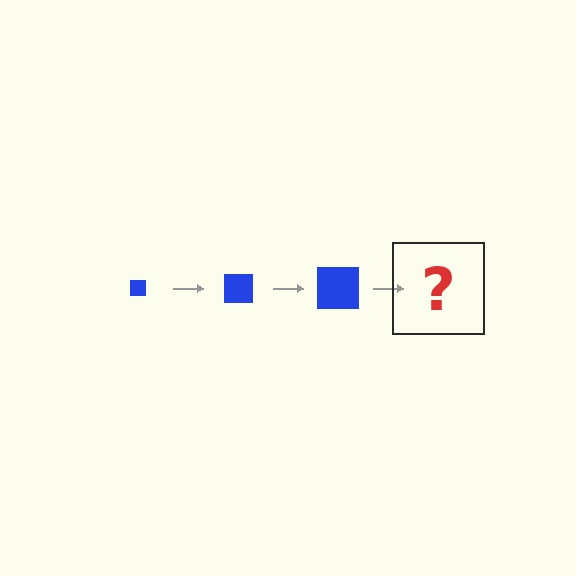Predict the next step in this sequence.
The next step is a blue square, larger than the previous one.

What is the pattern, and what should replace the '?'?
The pattern is that the square gets progressively larger each step. The '?' should be a blue square, larger than the previous one.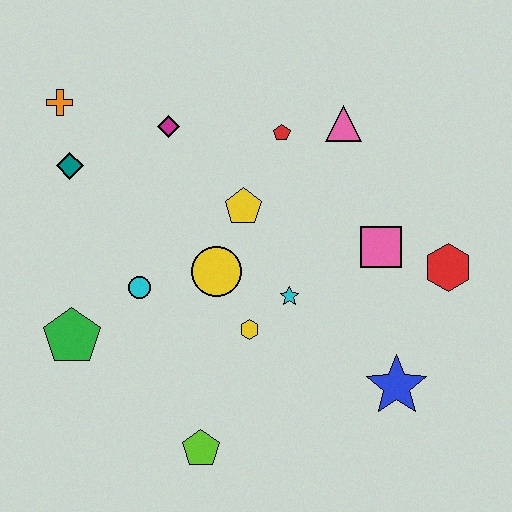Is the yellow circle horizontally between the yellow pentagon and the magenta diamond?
Yes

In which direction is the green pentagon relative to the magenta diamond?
The green pentagon is below the magenta diamond.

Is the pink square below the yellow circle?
No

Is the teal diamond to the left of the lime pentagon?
Yes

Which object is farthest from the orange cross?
The blue star is farthest from the orange cross.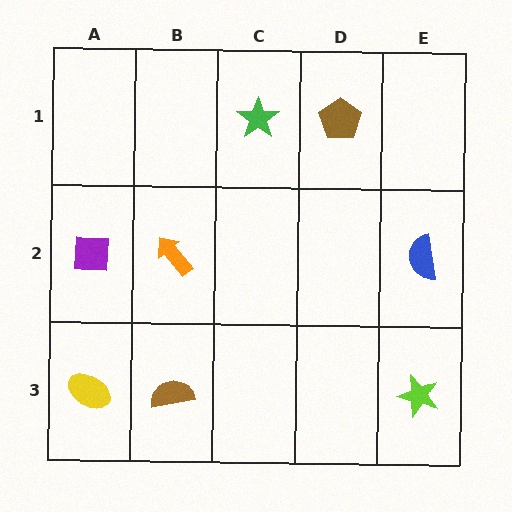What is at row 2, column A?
A purple square.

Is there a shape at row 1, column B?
No, that cell is empty.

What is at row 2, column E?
A blue semicircle.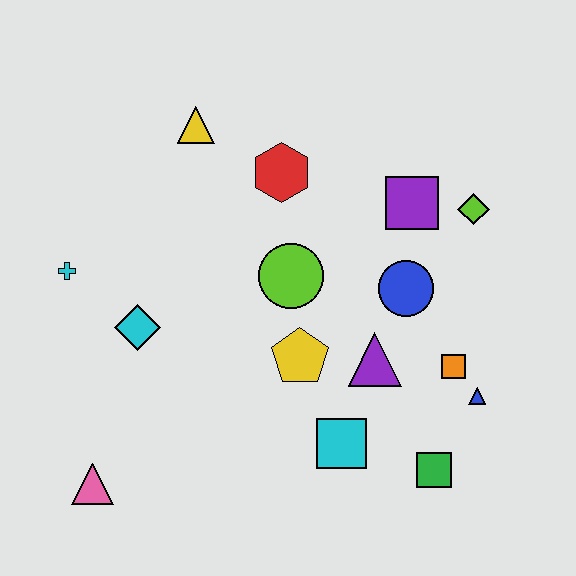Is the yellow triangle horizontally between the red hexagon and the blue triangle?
No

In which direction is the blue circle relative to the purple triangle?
The blue circle is above the purple triangle.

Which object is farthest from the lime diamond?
The pink triangle is farthest from the lime diamond.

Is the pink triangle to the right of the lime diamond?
No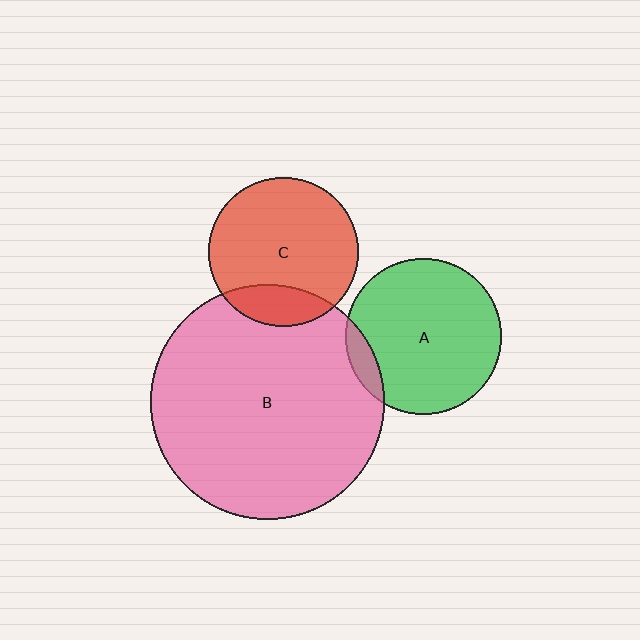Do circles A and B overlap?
Yes.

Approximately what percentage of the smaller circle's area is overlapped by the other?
Approximately 10%.